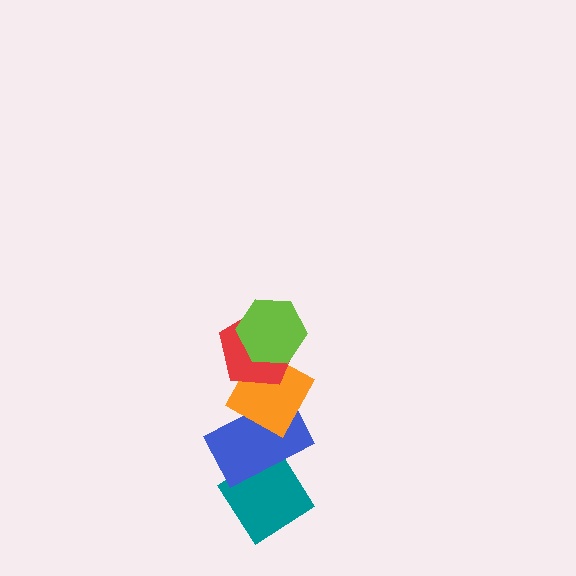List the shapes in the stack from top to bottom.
From top to bottom: the lime hexagon, the red pentagon, the orange diamond, the blue rectangle, the teal diamond.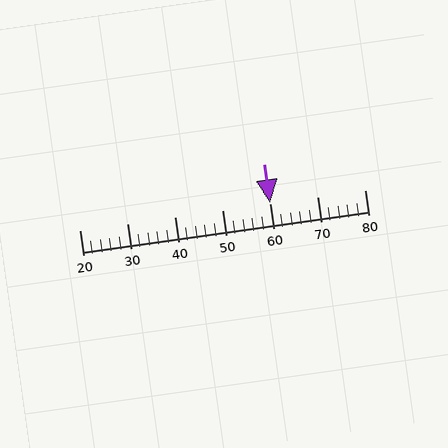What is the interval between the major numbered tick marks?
The major tick marks are spaced 10 units apart.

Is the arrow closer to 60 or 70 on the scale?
The arrow is closer to 60.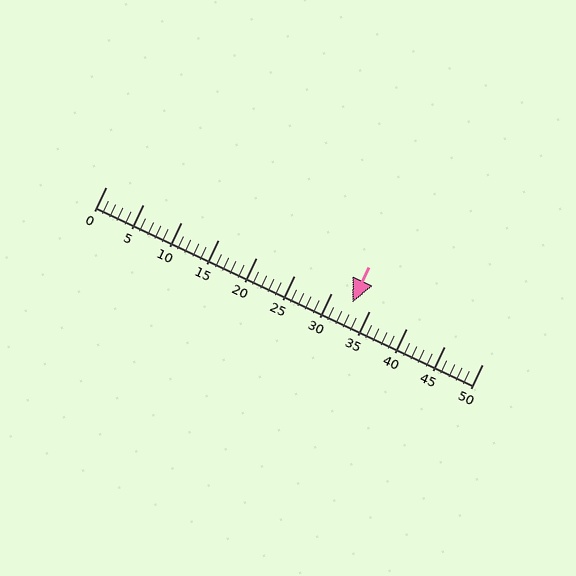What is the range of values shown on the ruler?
The ruler shows values from 0 to 50.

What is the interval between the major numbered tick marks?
The major tick marks are spaced 5 units apart.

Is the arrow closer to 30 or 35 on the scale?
The arrow is closer to 35.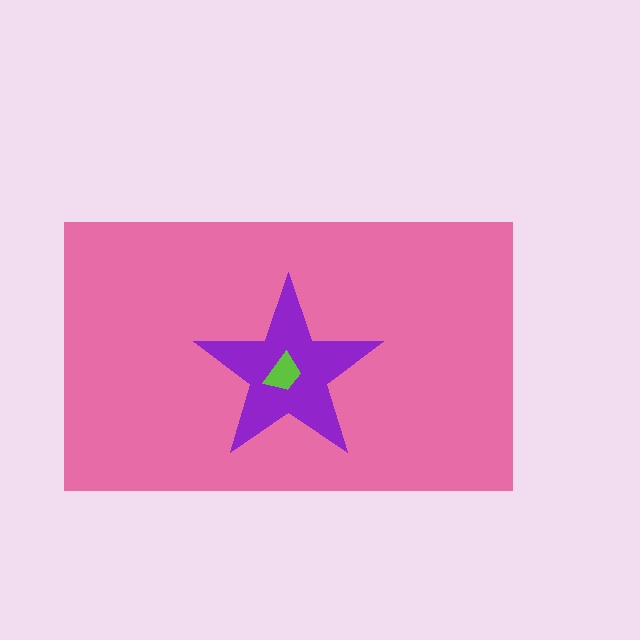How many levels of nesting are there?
3.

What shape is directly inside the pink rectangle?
The purple star.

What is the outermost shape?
The pink rectangle.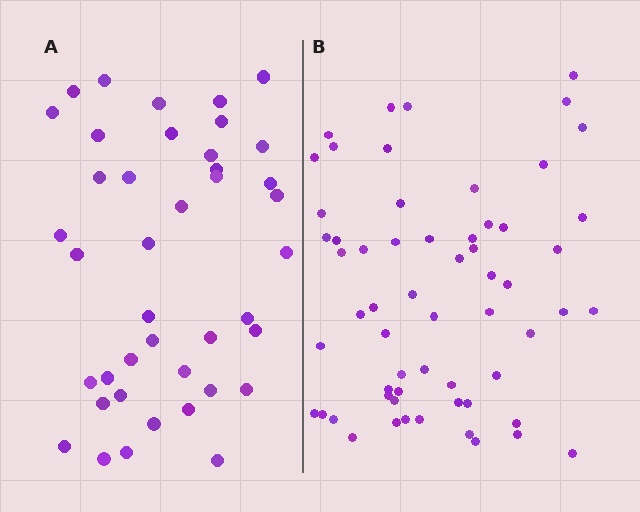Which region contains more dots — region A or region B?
Region B (the right region) has more dots.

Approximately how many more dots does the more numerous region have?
Region B has approximately 20 more dots than region A.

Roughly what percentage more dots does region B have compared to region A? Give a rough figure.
About 45% more.